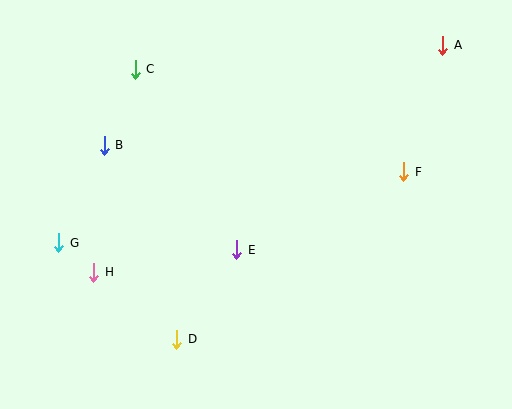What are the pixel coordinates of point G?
Point G is at (59, 243).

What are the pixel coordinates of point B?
Point B is at (104, 145).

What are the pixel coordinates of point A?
Point A is at (443, 45).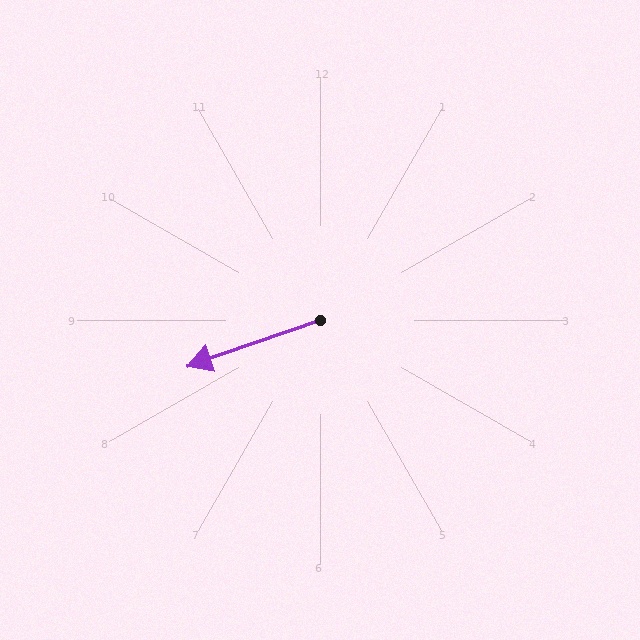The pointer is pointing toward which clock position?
Roughly 8 o'clock.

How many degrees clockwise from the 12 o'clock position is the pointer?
Approximately 251 degrees.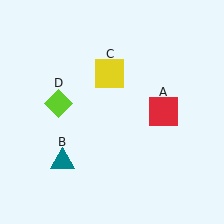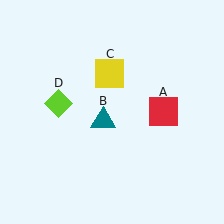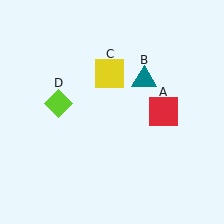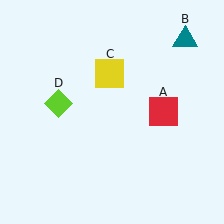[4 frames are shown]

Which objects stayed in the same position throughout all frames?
Red square (object A) and yellow square (object C) and lime diamond (object D) remained stationary.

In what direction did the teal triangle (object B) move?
The teal triangle (object B) moved up and to the right.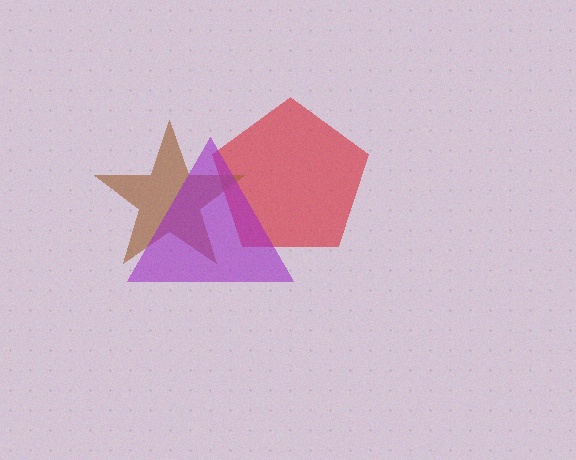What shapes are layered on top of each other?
The layered shapes are: a red pentagon, a brown star, a purple triangle.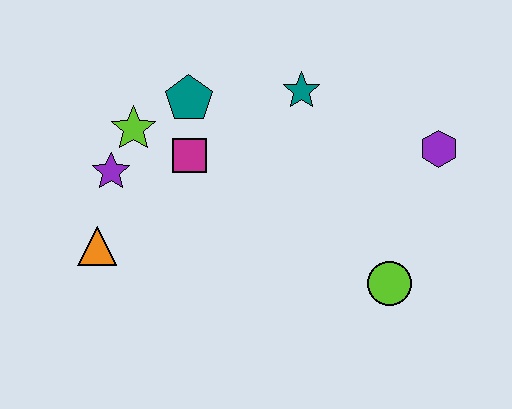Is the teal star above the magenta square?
Yes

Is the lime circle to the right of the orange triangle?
Yes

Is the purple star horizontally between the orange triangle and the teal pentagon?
Yes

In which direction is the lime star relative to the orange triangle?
The lime star is above the orange triangle.